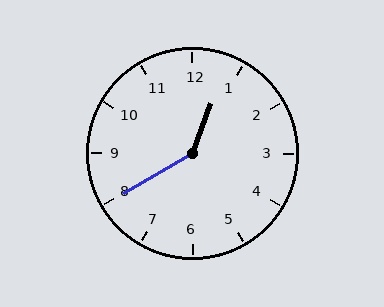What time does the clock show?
12:40.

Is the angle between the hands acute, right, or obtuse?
It is obtuse.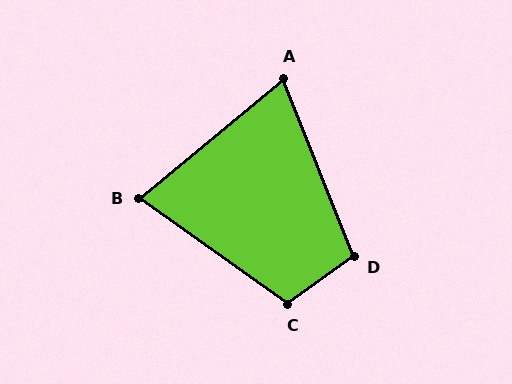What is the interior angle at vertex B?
Approximately 75 degrees (acute).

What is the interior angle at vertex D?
Approximately 105 degrees (obtuse).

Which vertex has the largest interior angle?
C, at approximately 108 degrees.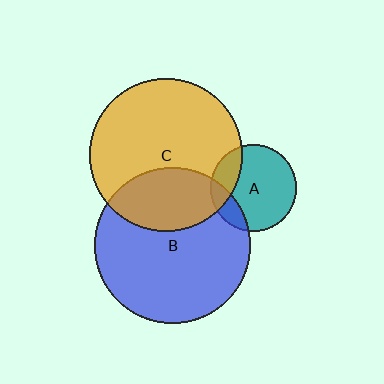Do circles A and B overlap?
Yes.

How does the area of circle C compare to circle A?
Approximately 3.1 times.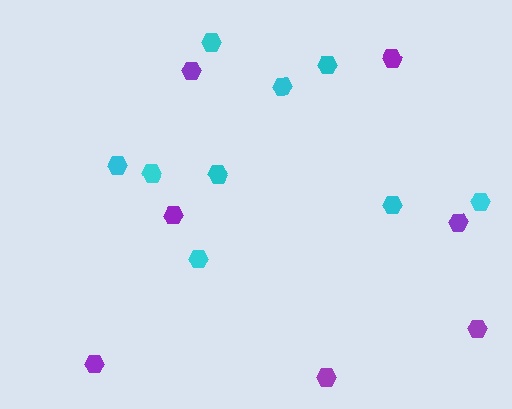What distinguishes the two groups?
There are 2 groups: one group of cyan hexagons (9) and one group of purple hexagons (7).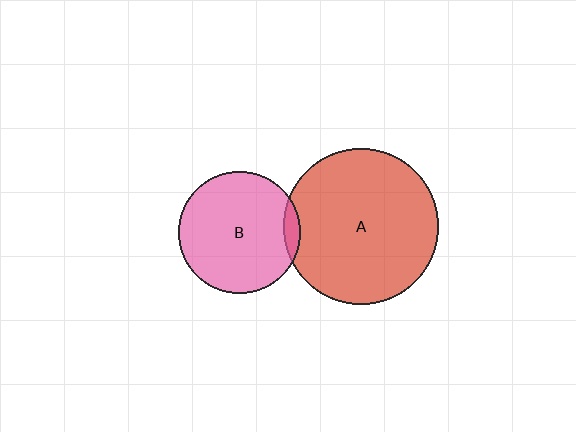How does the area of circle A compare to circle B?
Approximately 1.6 times.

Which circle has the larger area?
Circle A (red).